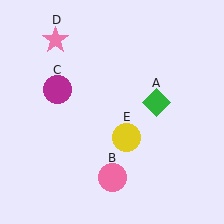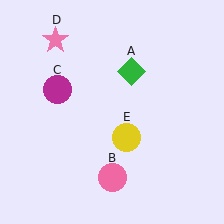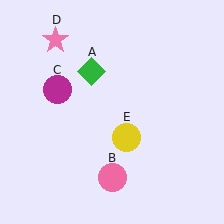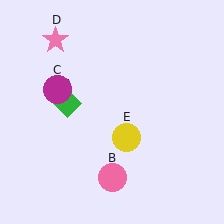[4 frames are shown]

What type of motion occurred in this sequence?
The green diamond (object A) rotated counterclockwise around the center of the scene.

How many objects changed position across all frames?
1 object changed position: green diamond (object A).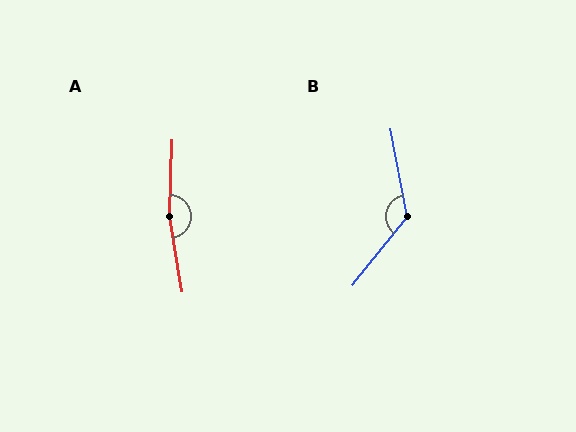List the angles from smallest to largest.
B (131°), A (169°).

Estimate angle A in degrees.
Approximately 169 degrees.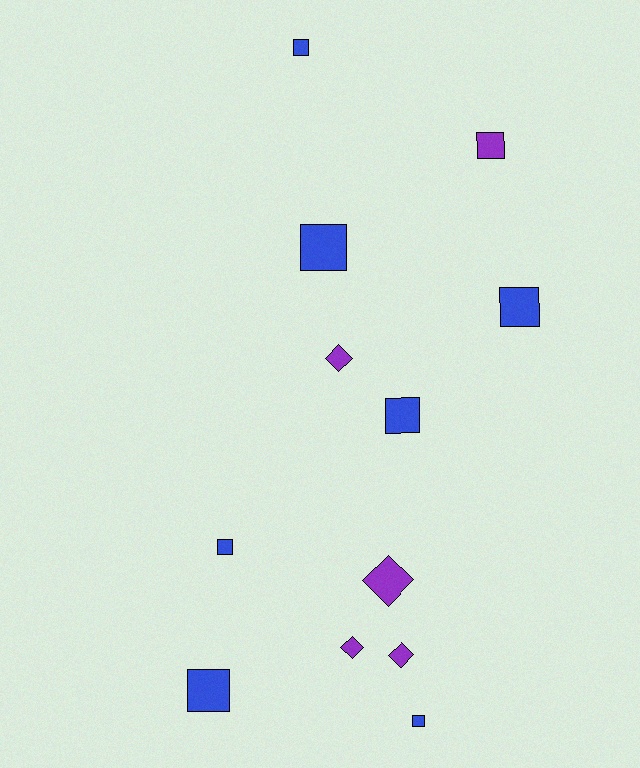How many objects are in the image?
There are 12 objects.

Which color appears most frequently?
Blue, with 7 objects.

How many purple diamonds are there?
There are 4 purple diamonds.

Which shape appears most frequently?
Square, with 8 objects.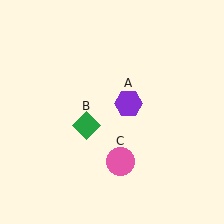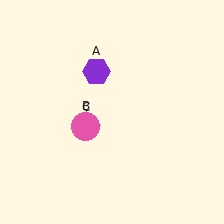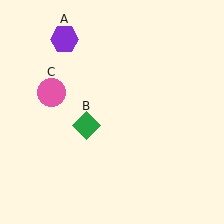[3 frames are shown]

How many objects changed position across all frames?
2 objects changed position: purple hexagon (object A), pink circle (object C).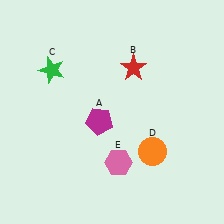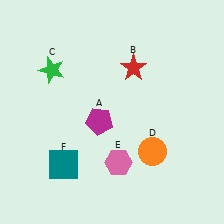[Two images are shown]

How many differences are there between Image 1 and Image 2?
There is 1 difference between the two images.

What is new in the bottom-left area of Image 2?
A teal square (F) was added in the bottom-left area of Image 2.